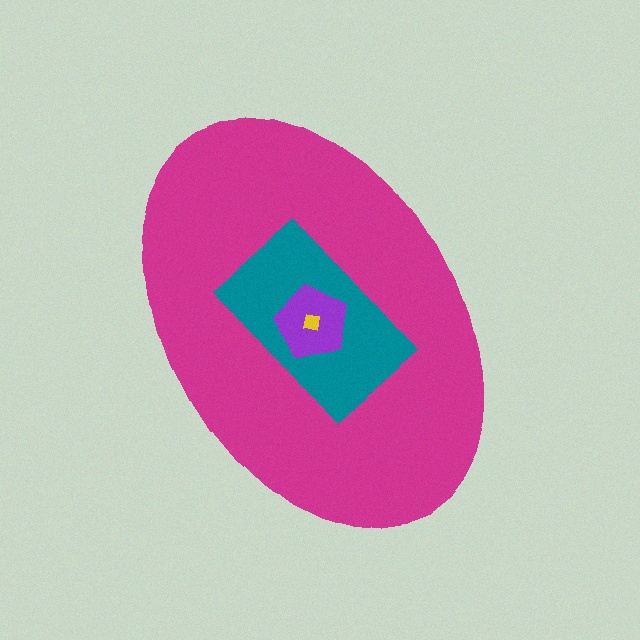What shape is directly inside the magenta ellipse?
The teal rectangle.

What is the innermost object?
The yellow square.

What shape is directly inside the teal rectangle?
The purple pentagon.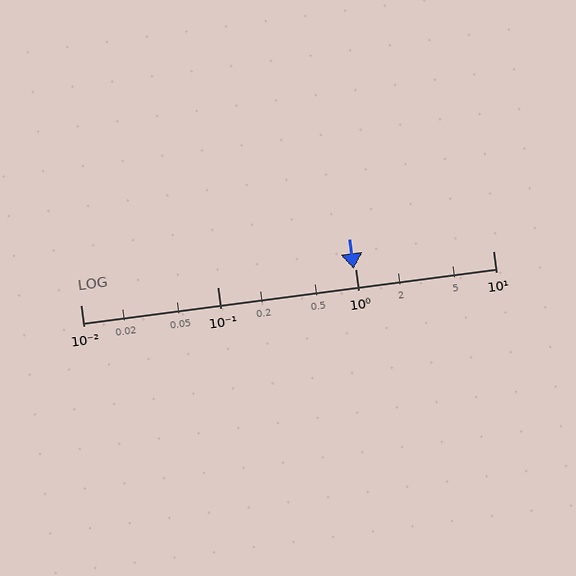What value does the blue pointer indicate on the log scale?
The pointer indicates approximately 0.97.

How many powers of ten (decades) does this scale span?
The scale spans 3 decades, from 0.01 to 10.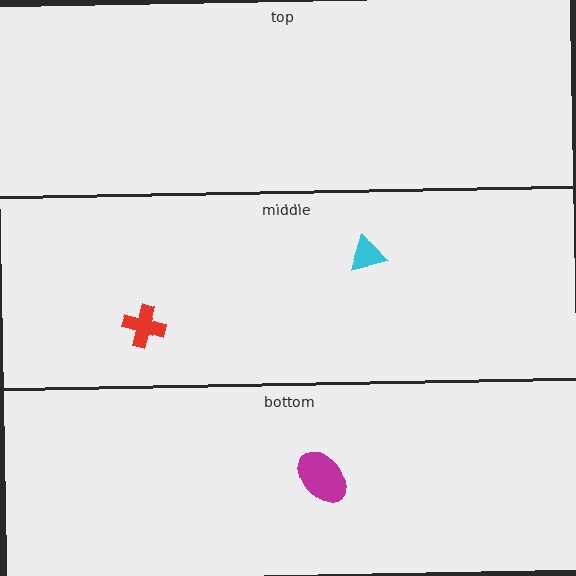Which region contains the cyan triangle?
The middle region.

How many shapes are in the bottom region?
1.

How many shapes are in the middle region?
2.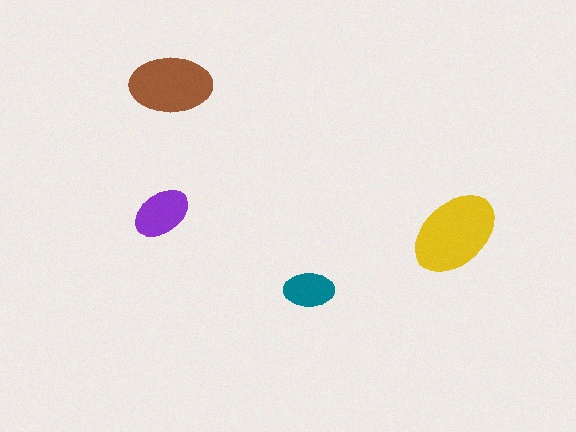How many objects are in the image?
There are 4 objects in the image.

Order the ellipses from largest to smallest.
the yellow one, the brown one, the purple one, the teal one.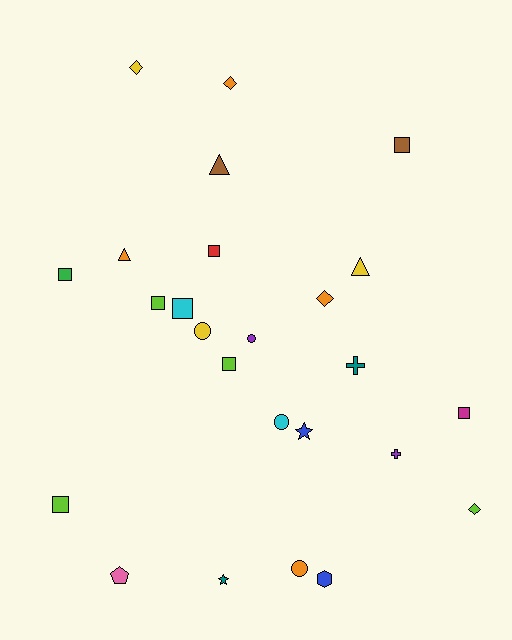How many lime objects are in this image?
There are 4 lime objects.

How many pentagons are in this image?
There is 1 pentagon.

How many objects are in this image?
There are 25 objects.